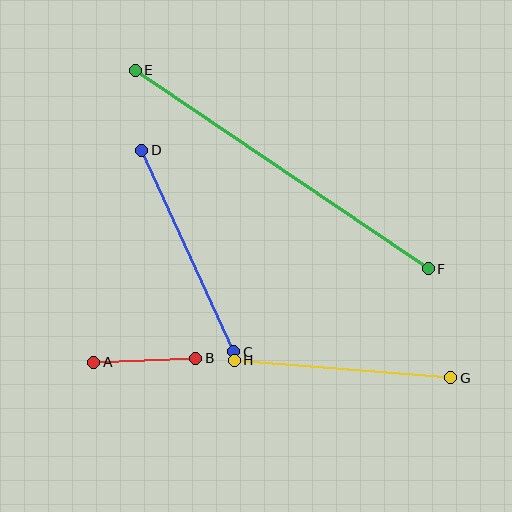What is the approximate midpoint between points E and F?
The midpoint is at approximately (282, 169) pixels.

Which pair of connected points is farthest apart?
Points E and F are farthest apart.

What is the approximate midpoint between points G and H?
The midpoint is at approximately (343, 369) pixels.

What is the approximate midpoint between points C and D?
The midpoint is at approximately (188, 251) pixels.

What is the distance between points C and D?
The distance is approximately 222 pixels.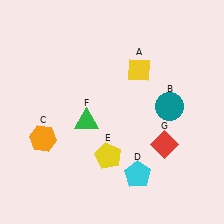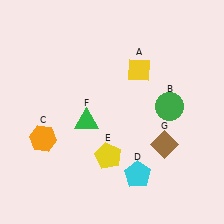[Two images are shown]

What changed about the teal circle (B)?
In Image 1, B is teal. In Image 2, it changed to green.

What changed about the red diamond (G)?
In Image 1, G is red. In Image 2, it changed to brown.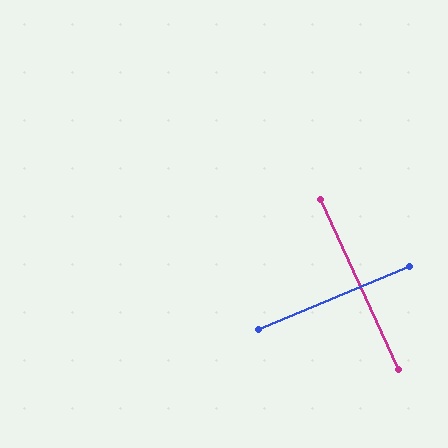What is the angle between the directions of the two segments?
Approximately 88 degrees.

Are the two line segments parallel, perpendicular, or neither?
Perpendicular — they meet at approximately 88°.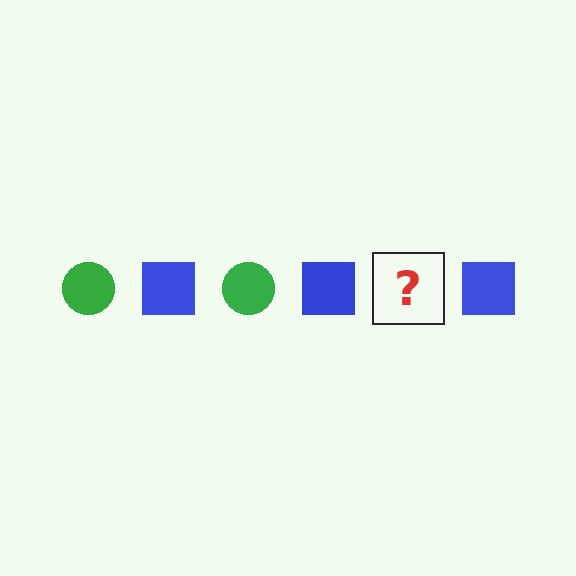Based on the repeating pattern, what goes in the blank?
The blank should be a green circle.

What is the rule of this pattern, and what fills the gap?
The rule is that the pattern alternates between green circle and blue square. The gap should be filled with a green circle.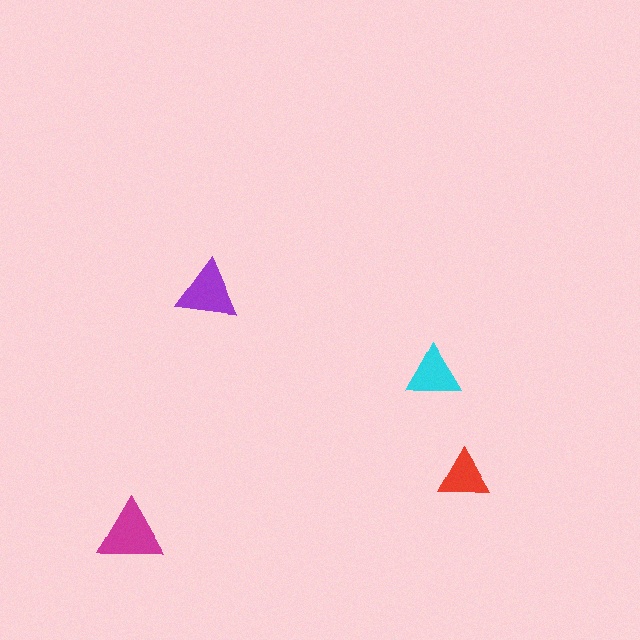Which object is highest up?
The purple triangle is topmost.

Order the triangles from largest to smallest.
the magenta one, the purple one, the cyan one, the red one.